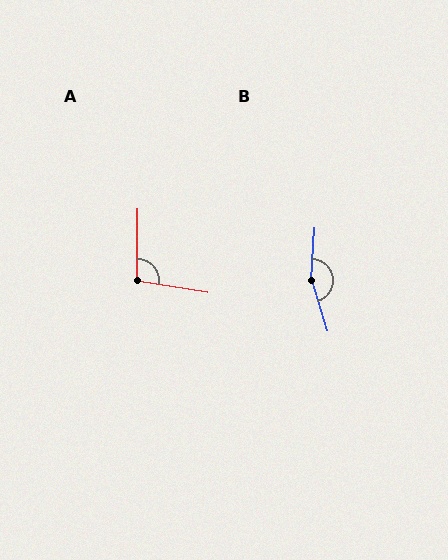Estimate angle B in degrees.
Approximately 160 degrees.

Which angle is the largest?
B, at approximately 160 degrees.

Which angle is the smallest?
A, at approximately 99 degrees.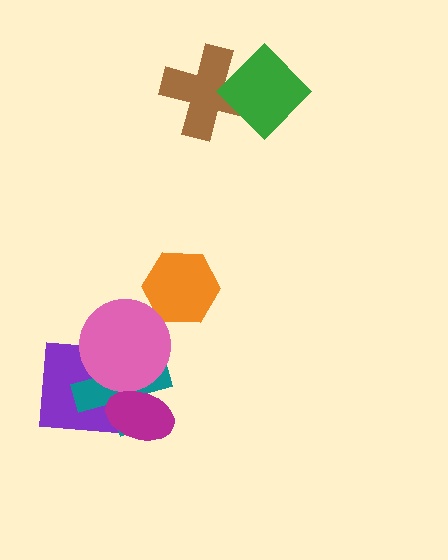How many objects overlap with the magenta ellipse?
3 objects overlap with the magenta ellipse.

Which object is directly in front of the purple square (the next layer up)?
The teal cross is directly in front of the purple square.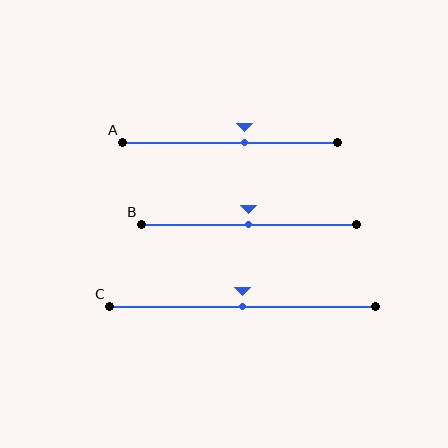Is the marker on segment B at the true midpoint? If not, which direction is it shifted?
Yes, the marker on segment B is at the true midpoint.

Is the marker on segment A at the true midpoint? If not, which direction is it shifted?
No, the marker on segment A is shifted to the right by about 7% of the segment length.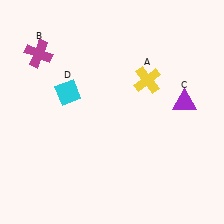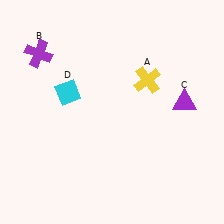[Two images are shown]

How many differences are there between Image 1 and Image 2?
There is 1 difference between the two images.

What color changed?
The cross (B) changed from magenta in Image 1 to purple in Image 2.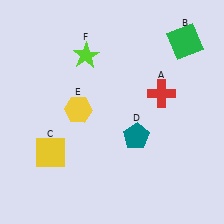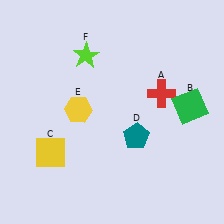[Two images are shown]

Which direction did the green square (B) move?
The green square (B) moved down.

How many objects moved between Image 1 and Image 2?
1 object moved between the two images.